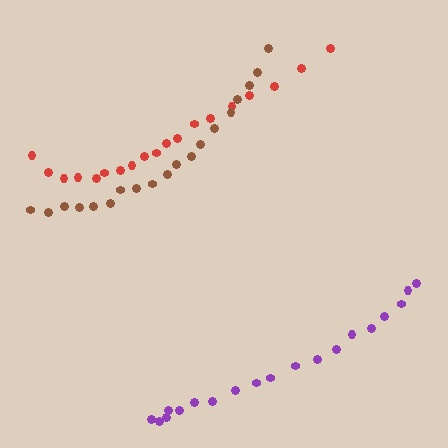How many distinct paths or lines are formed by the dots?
There are 3 distinct paths.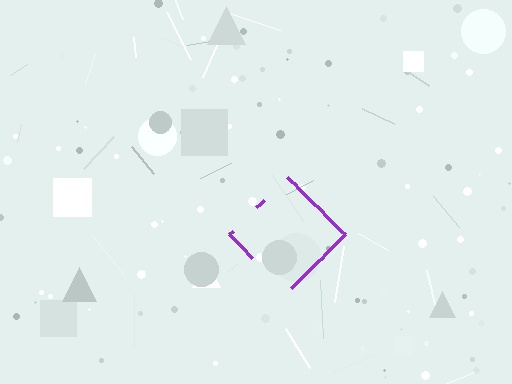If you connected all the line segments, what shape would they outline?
They would outline a diamond.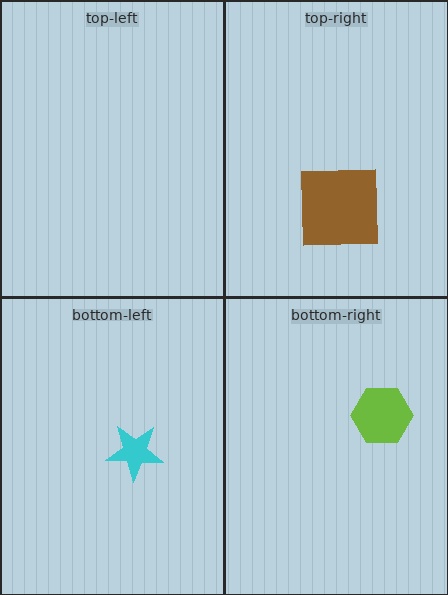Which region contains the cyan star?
The bottom-left region.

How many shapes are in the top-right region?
1.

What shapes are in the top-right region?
The brown square.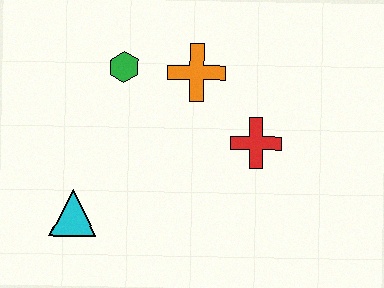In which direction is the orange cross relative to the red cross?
The orange cross is above the red cross.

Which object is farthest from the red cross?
The cyan triangle is farthest from the red cross.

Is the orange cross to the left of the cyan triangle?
No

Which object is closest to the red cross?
The orange cross is closest to the red cross.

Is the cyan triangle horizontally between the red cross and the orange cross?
No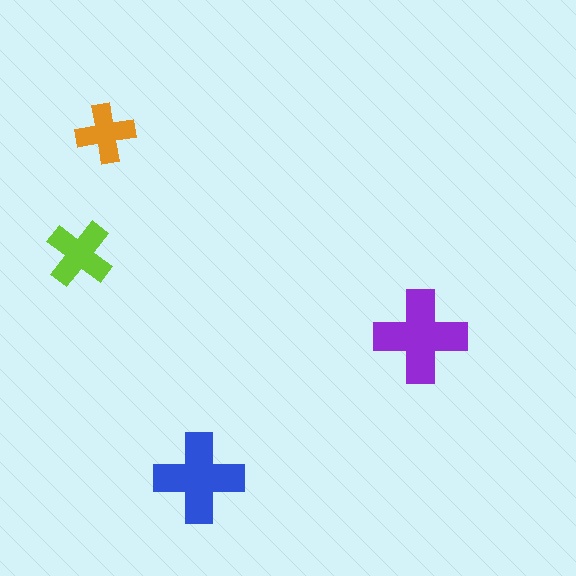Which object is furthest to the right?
The purple cross is rightmost.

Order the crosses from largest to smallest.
the purple one, the blue one, the lime one, the orange one.